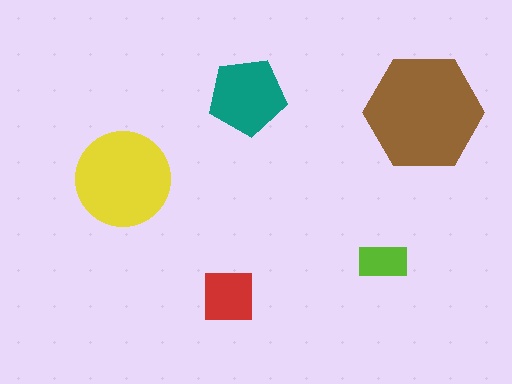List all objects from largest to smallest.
The brown hexagon, the yellow circle, the teal pentagon, the red square, the lime rectangle.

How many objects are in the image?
There are 5 objects in the image.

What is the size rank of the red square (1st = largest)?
4th.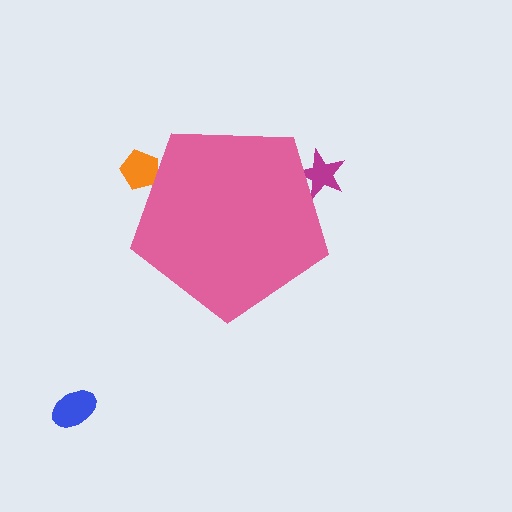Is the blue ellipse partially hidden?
No, the blue ellipse is fully visible.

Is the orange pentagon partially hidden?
Yes, the orange pentagon is partially hidden behind the pink pentagon.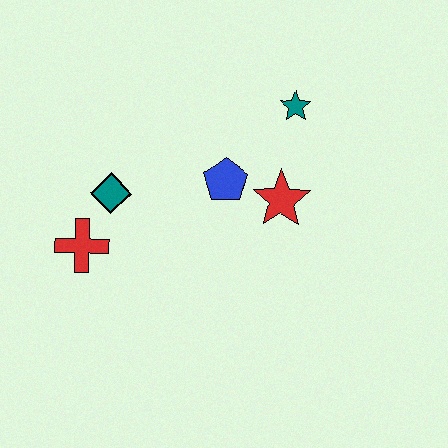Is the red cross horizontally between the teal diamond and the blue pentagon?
No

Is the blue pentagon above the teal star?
No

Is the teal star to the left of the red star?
No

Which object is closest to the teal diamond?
The red cross is closest to the teal diamond.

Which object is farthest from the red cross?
The teal star is farthest from the red cross.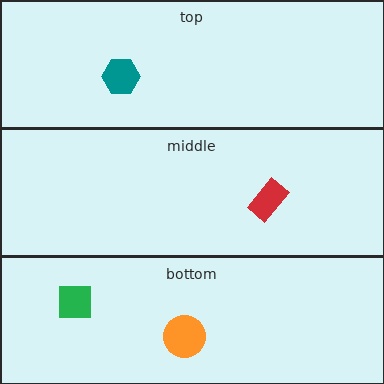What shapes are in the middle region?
The red rectangle.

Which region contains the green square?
The bottom region.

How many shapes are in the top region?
1.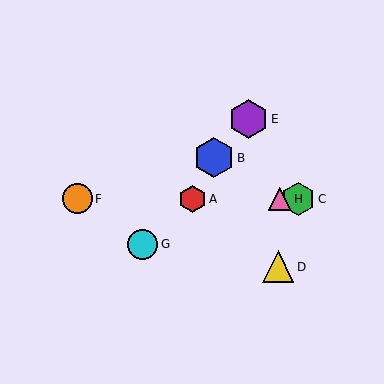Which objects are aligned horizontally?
Objects A, C, F, H are aligned horizontally.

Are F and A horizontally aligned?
Yes, both are at y≈199.